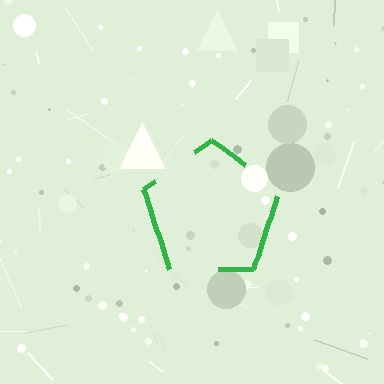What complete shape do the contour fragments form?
The contour fragments form a pentagon.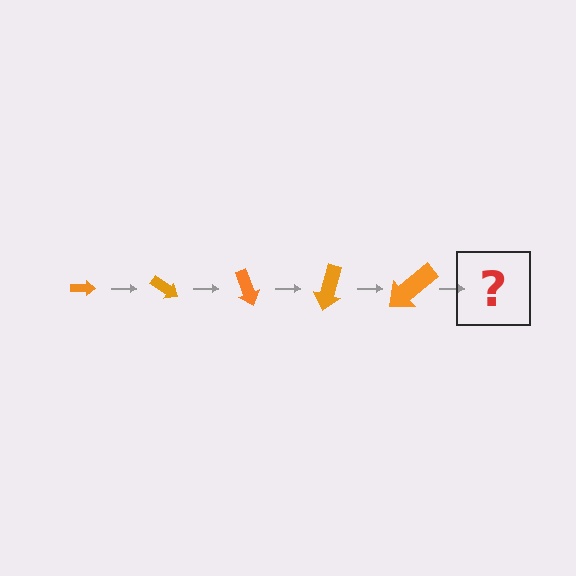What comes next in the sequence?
The next element should be an arrow, larger than the previous one and rotated 175 degrees from the start.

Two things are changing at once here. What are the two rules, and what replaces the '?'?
The two rules are that the arrow grows larger each step and it rotates 35 degrees each step. The '?' should be an arrow, larger than the previous one and rotated 175 degrees from the start.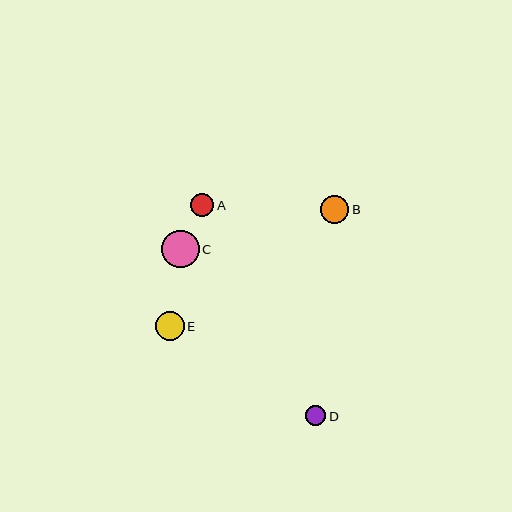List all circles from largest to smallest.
From largest to smallest: C, E, B, A, D.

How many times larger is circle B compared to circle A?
Circle B is approximately 1.2 times the size of circle A.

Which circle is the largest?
Circle C is the largest with a size of approximately 38 pixels.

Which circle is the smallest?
Circle D is the smallest with a size of approximately 20 pixels.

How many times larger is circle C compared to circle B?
Circle C is approximately 1.3 times the size of circle B.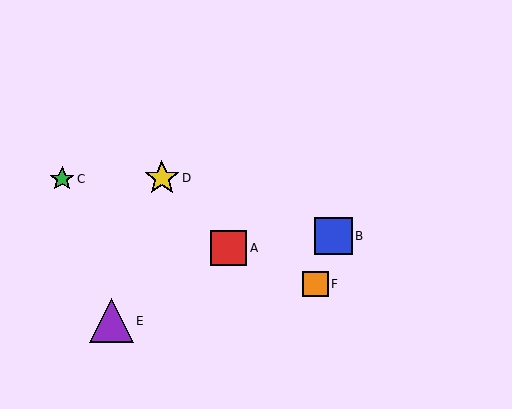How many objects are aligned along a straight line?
3 objects (A, C, F) are aligned along a straight line.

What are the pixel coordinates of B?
Object B is at (334, 236).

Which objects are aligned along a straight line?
Objects A, C, F are aligned along a straight line.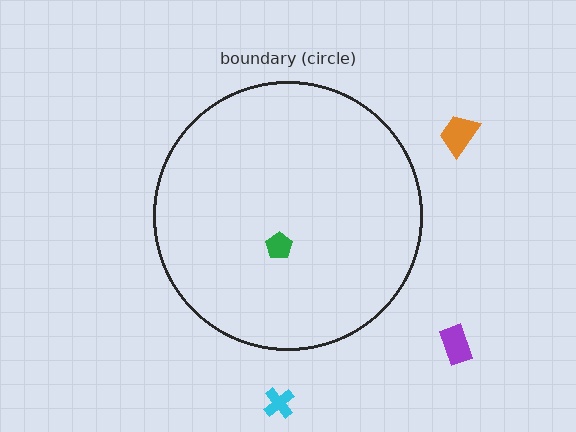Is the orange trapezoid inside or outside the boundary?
Outside.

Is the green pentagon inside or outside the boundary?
Inside.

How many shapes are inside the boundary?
1 inside, 3 outside.